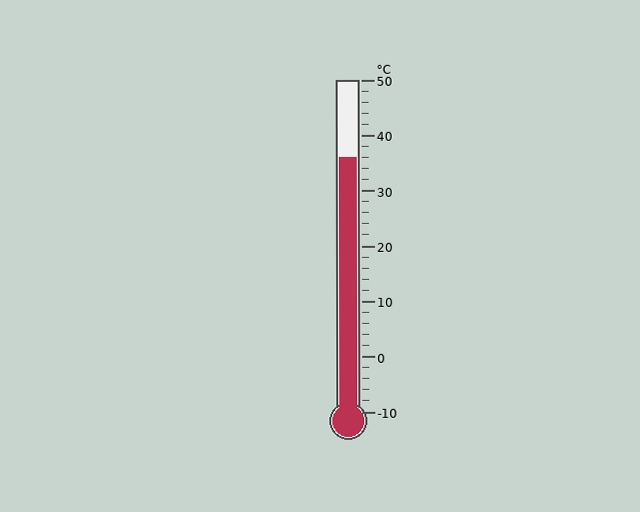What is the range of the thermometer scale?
The thermometer scale ranges from -10°C to 50°C.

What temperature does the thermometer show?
The thermometer shows approximately 36°C.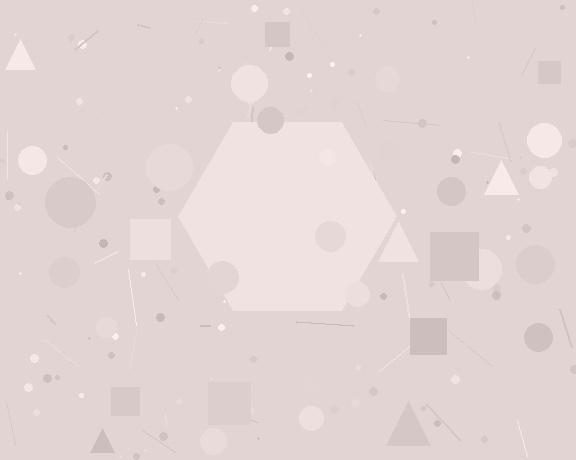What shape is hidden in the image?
A hexagon is hidden in the image.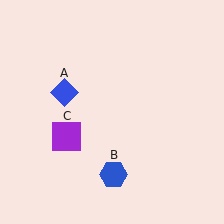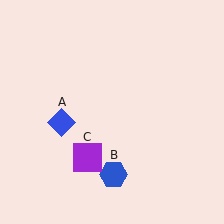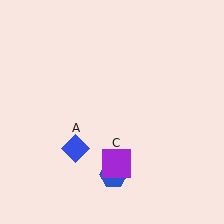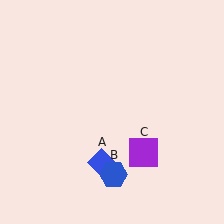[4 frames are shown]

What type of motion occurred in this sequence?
The blue diamond (object A), purple square (object C) rotated counterclockwise around the center of the scene.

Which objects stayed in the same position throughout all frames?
Blue hexagon (object B) remained stationary.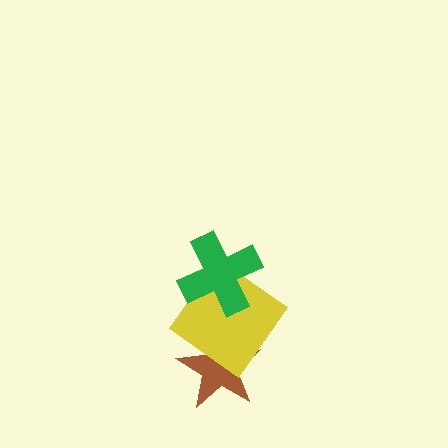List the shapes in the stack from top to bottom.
From top to bottom: the green cross, the yellow diamond, the brown star.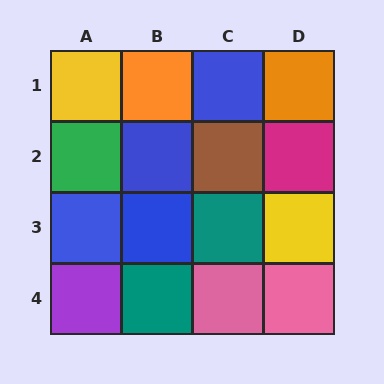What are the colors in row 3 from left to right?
Blue, blue, teal, yellow.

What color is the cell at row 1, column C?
Blue.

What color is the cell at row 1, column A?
Yellow.